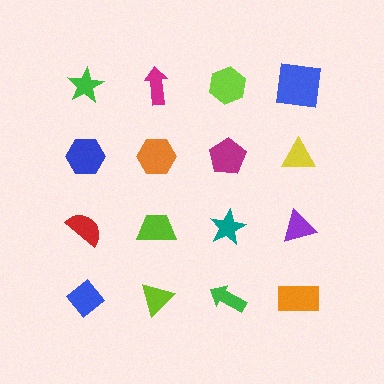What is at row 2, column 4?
A yellow triangle.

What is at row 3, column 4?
A purple triangle.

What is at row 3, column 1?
A red semicircle.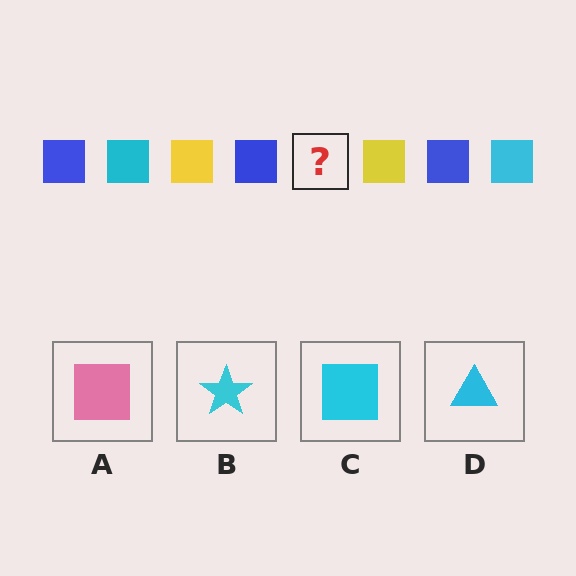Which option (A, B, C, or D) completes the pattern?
C.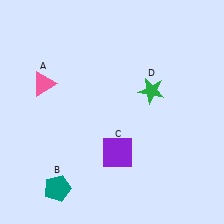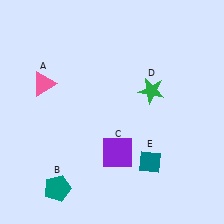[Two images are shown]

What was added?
A teal diamond (E) was added in Image 2.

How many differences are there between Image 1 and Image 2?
There is 1 difference between the two images.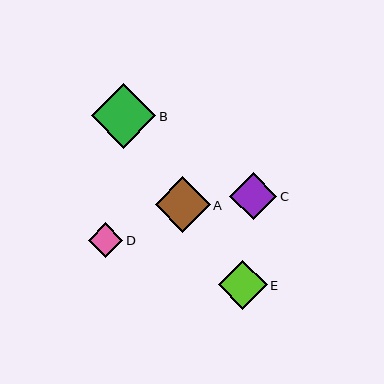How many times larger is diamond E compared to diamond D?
Diamond E is approximately 1.4 times the size of diamond D.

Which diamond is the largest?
Diamond B is the largest with a size of approximately 65 pixels.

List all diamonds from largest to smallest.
From largest to smallest: B, A, E, C, D.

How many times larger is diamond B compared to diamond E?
Diamond B is approximately 1.3 times the size of diamond E.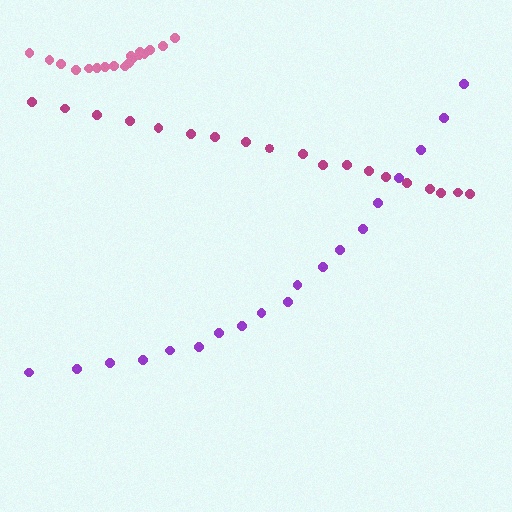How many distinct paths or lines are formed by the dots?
There are 3 distinct paths.